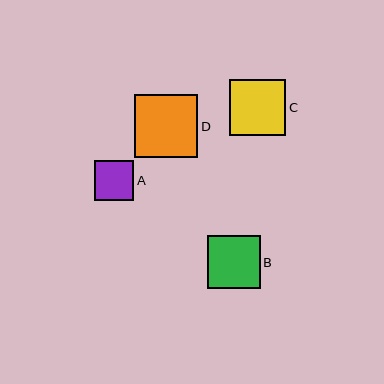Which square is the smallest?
Square A is the smallest with a size of approximately 40 pixels.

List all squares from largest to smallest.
From largest to smallest: D, C, B, A.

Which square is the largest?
Square D is the largest with a size of approximately 63 pixels.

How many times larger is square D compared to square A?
Square D is approximately 1.6 times the size of square A.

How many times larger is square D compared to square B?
Square D is approximately 1.2 times the size of square B.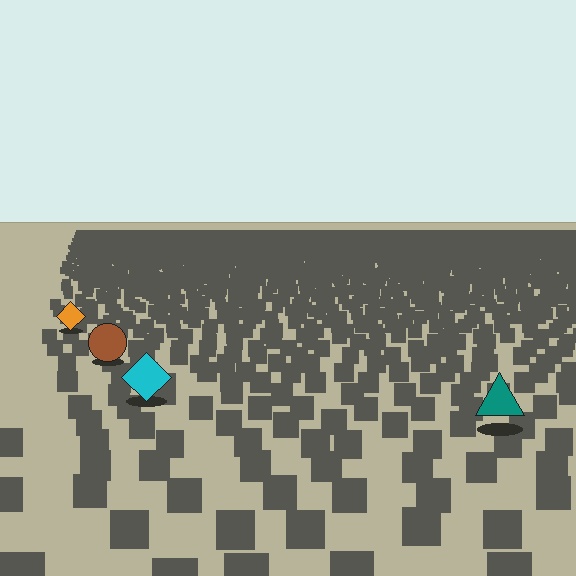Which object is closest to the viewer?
The teal triangle is closest. The texture marks near it are larger and more spread out.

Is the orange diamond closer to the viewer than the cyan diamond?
No. The cyan diamond is closer — you can tell from the texture gradient: the ground texture is coarser near it.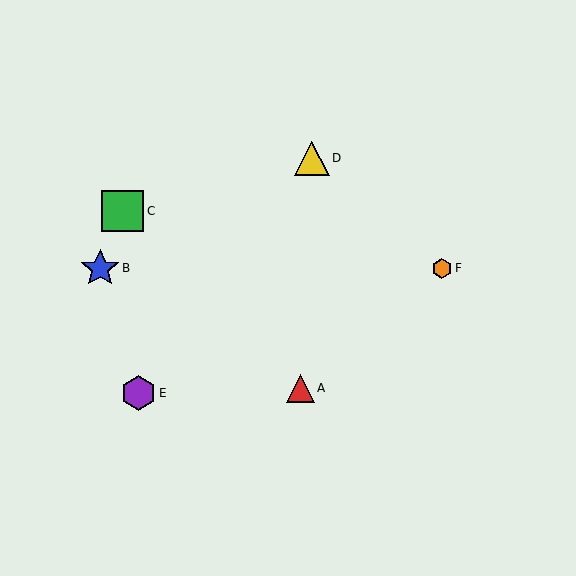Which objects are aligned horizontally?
Objects B, F are aligned horizontally.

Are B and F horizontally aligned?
Yes, both are at y≈268.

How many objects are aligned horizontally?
2 objects (B, F) are aligned horizontally.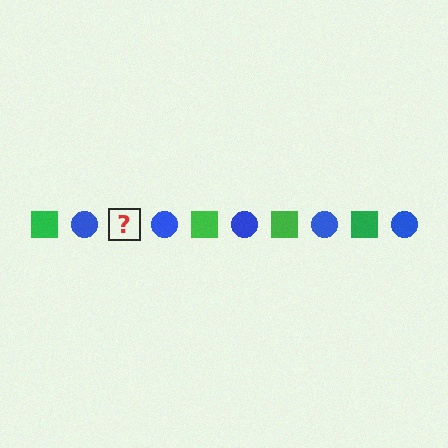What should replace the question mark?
The question mark should be replaced with a green square.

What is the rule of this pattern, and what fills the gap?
The rule is that the pattern alternates between green square and blue circle. The gap should be filled with a green square.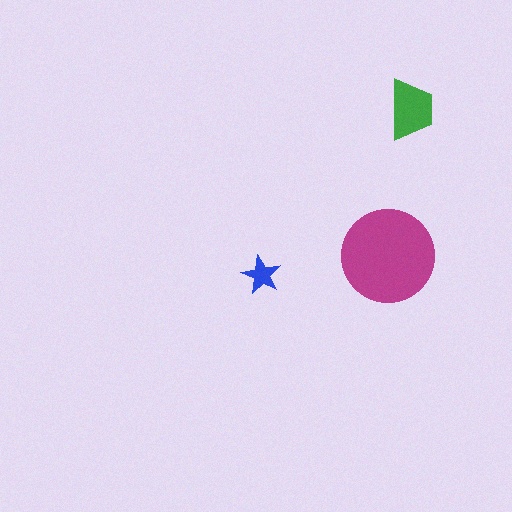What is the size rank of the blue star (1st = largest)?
3rd.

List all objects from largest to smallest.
The magenta circle, the green trapezoid, the blue star.